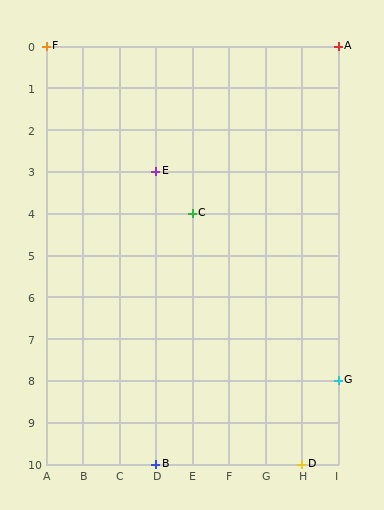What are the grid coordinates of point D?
Point D is at grid coordinates (H, 10).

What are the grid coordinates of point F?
Point F is at grid coordinates (A, 0).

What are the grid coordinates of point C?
Point C is at grid coordinates (E, 4).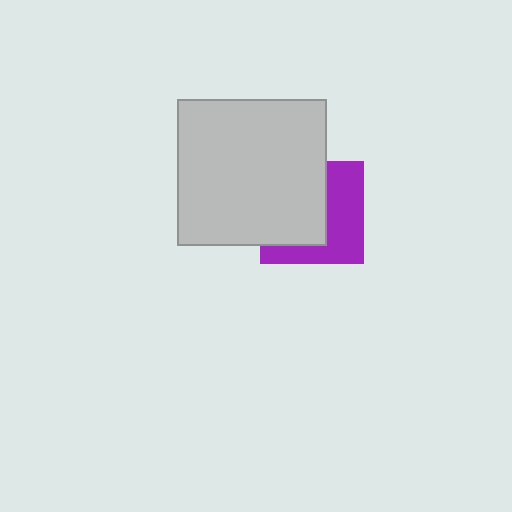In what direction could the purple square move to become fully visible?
The purple square could move right. That would shift it out from behind the light gray rectangle entirely.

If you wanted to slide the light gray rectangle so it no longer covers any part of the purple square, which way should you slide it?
Slide it left — that is the most direct way to separate the two shapes.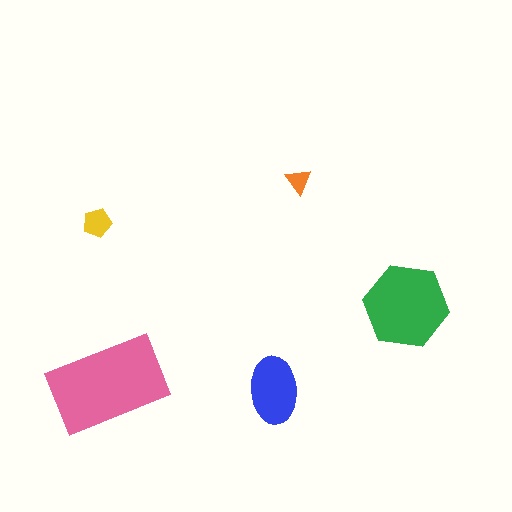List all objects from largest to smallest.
The pink rectangle, the green hexagon, the blue ellipse, the yellow pentagon, the orange triangle.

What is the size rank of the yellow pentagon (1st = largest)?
4th.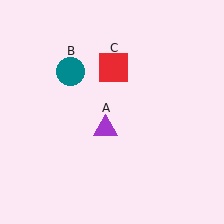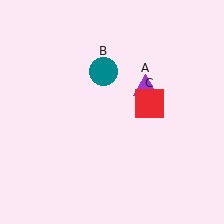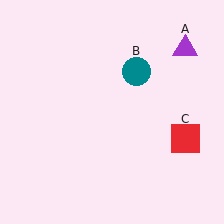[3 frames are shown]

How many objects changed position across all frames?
3 objects changed position: purple triangle (object A), teal circle (object B), red square (object C).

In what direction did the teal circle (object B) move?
The teal circle (object B) moved right.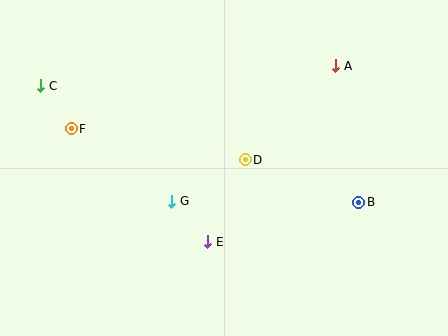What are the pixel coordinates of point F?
Point F is at (71, 129).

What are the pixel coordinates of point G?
Point G is at (172, 201).